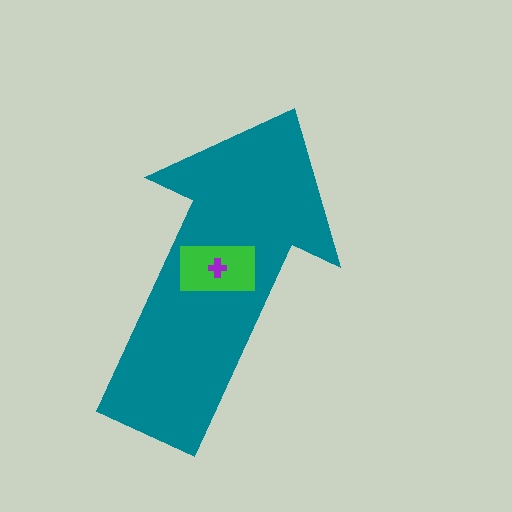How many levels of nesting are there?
3.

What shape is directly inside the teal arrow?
The green rectangle.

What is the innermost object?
The purple cross.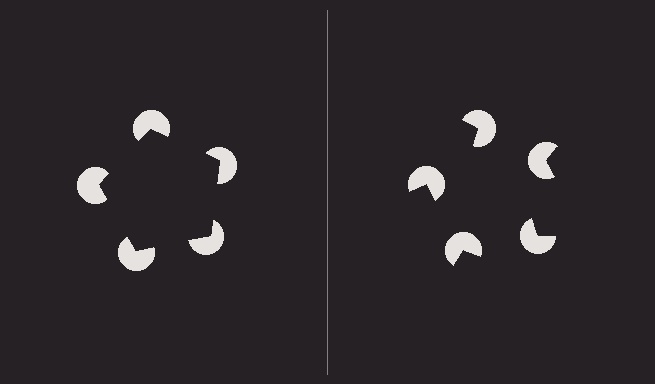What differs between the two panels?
The pac-man discs are positioned identically on both sides; only the wedge orientations differ. On the left they align to a pentagon; on the right they are misaligned.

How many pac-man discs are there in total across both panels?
10 — 5 on each side.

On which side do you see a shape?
An illusory pentagon appears on the left side. On the right side the wedge cuts are rotated, so no coherent shape forms.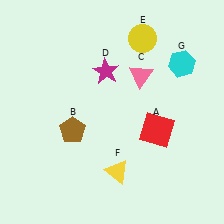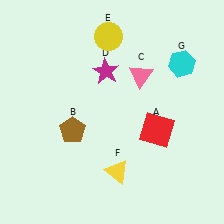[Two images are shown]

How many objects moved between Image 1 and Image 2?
1 object moved between the two images.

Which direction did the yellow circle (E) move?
The yellow circle (E) moved left.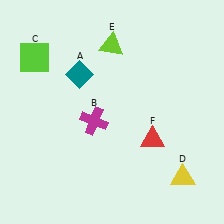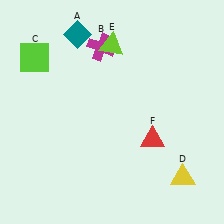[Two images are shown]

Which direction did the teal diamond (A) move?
The teal diamond (A) moved up.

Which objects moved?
The objects that moved are: the teal diamond (A), the magenta cross (B).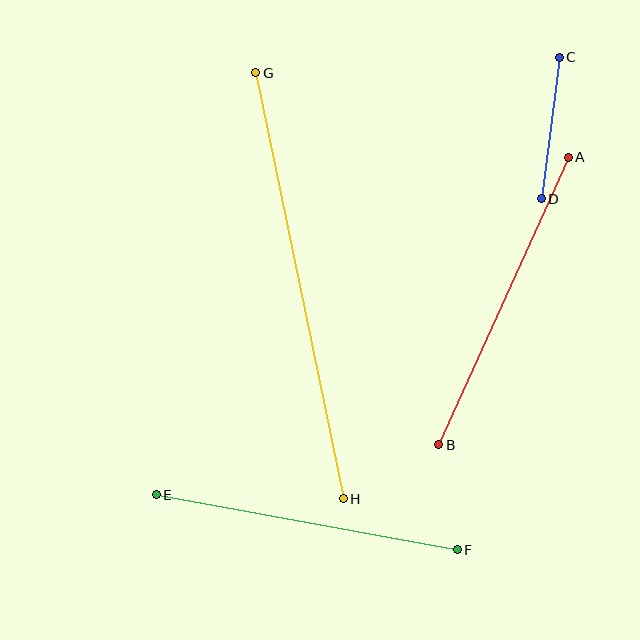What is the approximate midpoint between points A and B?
The midpoint is at approximately (503, 301) pixels.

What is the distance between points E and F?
The distance is approximately 306 pixels.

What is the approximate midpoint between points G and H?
The midpoint is at approximately (299, 286) pixels.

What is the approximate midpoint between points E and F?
The midpoint is at approximately (307, 522) pixels.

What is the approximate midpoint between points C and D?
The midpoint is at approximately (550, 128) pixels.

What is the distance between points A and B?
The distance is approximately 315 pixels.